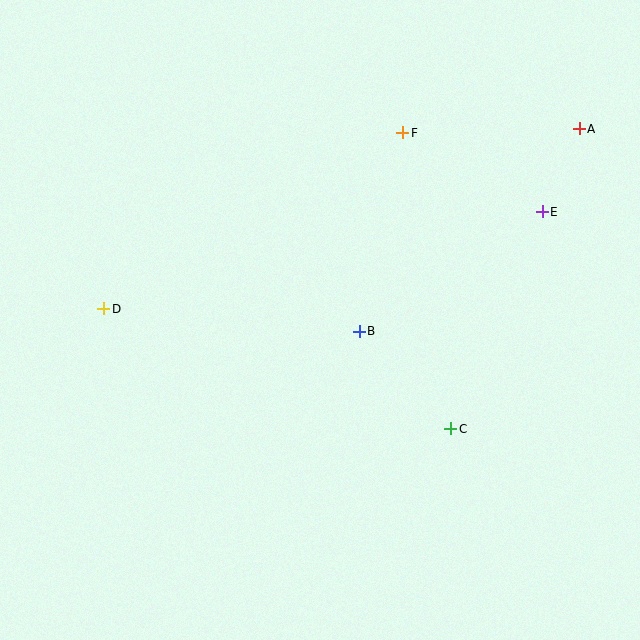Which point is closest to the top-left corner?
Point D is closest to the top-left corner.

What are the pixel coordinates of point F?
Point F is at (403, 133).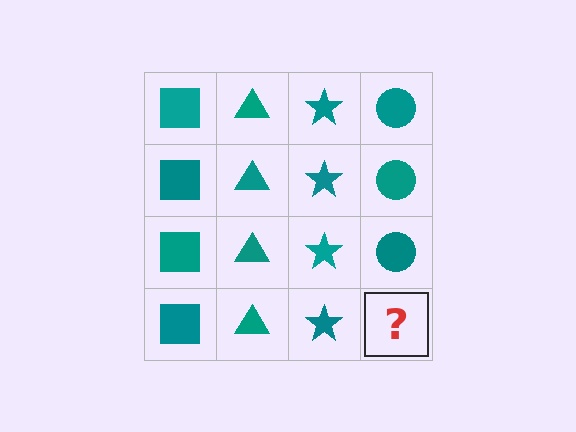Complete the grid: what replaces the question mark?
The question mark should be replaced with a teal circle.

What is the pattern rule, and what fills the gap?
The rule is that each column has a consistent shape. The gap should be filled with a teal circle.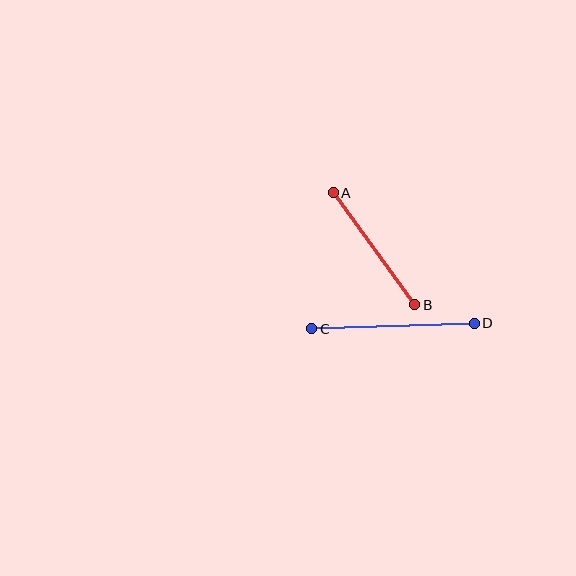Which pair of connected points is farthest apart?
Points C and D are farthest apart.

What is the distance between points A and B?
The distance is approximately 139 pixels.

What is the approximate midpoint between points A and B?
The midpoint is at approximately (374, 249) pixels.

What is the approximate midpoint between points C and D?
The midpoint is at approximately (393, 326) pixels.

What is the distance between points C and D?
The distance is approximately 162 pixels.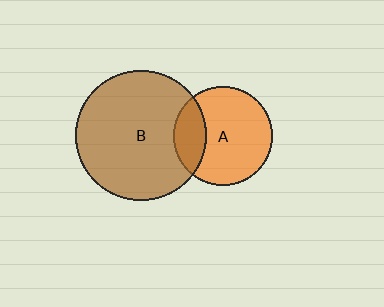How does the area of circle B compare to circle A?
Approximately 1.7 times.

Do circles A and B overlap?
Yes.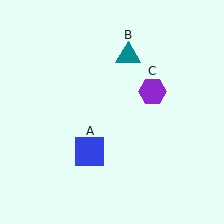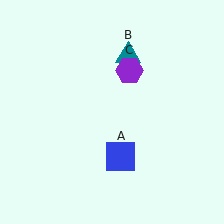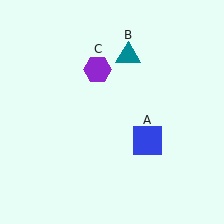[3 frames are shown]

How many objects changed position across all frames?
2 objects changed position: blue square (object A), purple hexagon (object C).